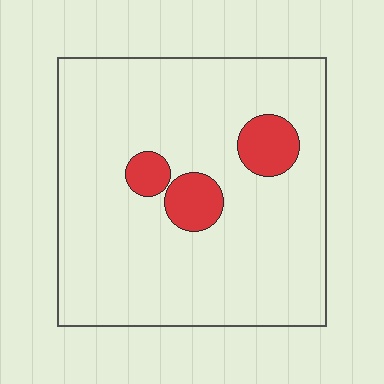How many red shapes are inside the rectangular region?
3.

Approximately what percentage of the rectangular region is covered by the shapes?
Approximately 10%.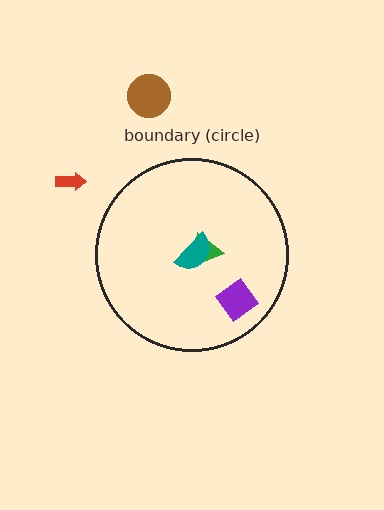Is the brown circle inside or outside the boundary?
Outside.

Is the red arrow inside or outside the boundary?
Outside.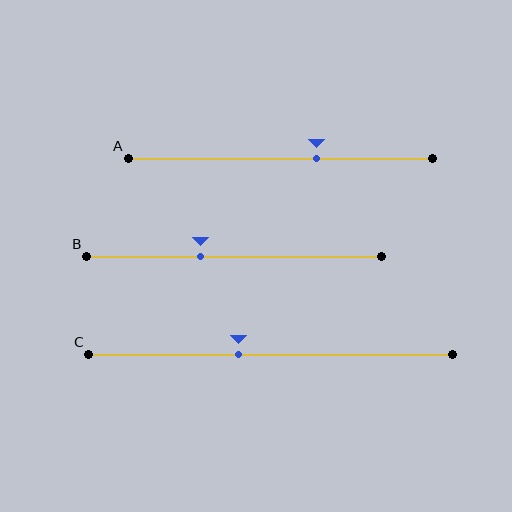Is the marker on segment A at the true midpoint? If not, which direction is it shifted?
No, the marker on segment A is shifted to the right by about 12% of the segment length.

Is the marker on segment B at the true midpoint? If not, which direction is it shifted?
No, the marker on segment B is shifted to the left by about 11% of the segment length.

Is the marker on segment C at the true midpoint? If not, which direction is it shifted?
No, the marker on segment C is shifted to the left by about 9% of the segment length.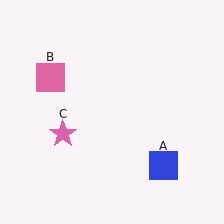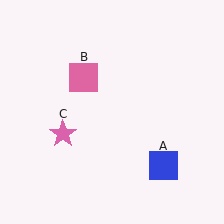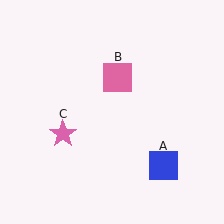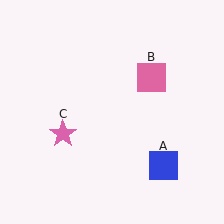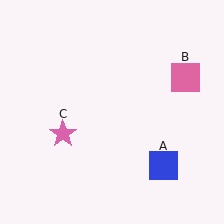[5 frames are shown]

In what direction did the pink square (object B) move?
The pink square (object B) moved right.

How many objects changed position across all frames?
1 object changed position: pink square (object B).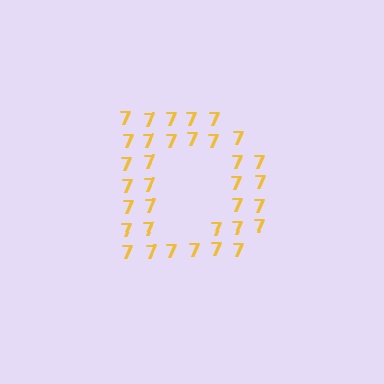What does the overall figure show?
The overall figure shows the letter D.